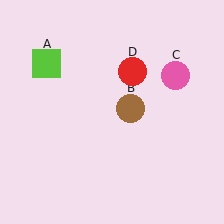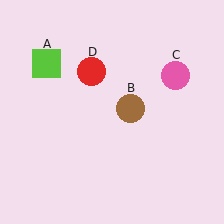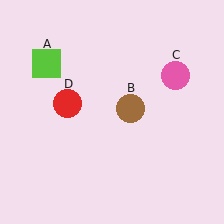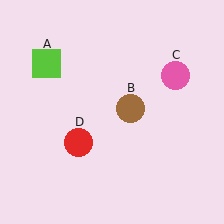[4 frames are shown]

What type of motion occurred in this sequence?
The red circle (object D) rotated counterclockwise around the center of the scene.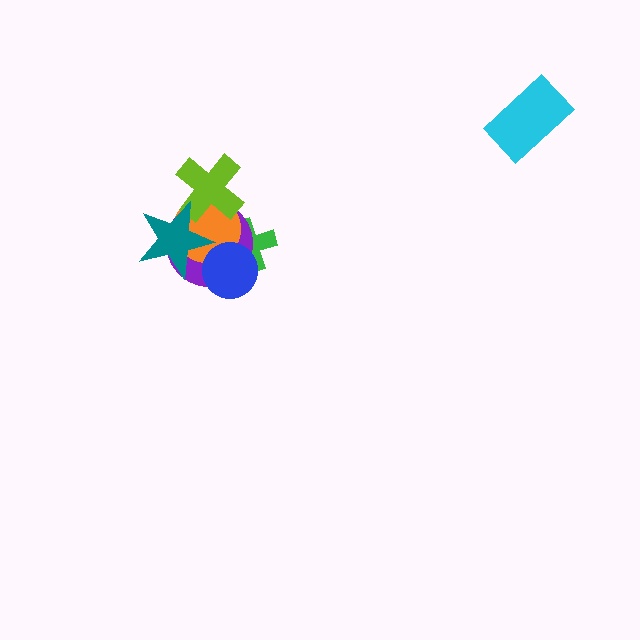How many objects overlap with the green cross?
3 objects overlap with the green cross.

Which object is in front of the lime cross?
The teal star is in front of the lime cross.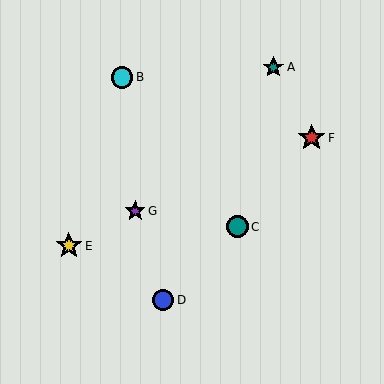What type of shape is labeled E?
Shape E is a yellow star.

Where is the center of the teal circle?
The center of the teal circle is at (238, 227).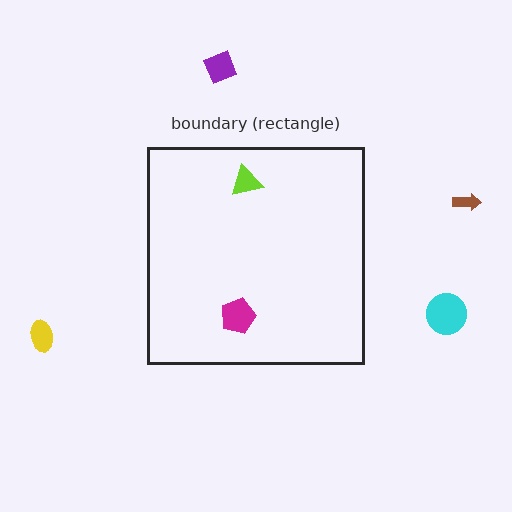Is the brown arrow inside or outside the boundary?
Outside.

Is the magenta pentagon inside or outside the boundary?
Inside.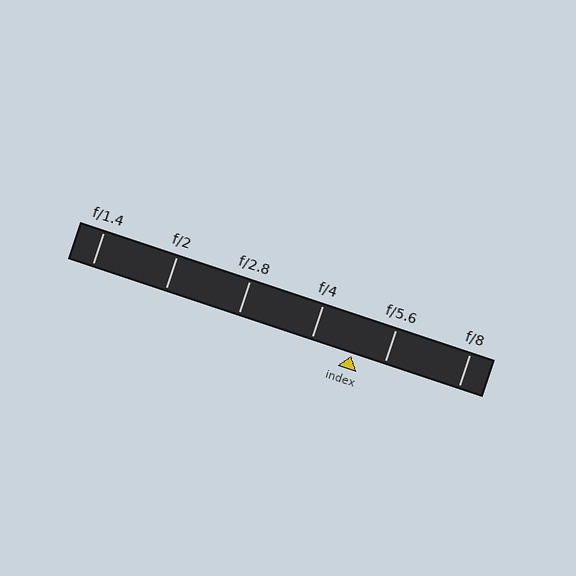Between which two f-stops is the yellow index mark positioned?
The index mark is between f/4 and f/5.6.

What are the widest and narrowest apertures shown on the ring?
The widest aperture shown is f/1.4 and the narrowest is f/8.